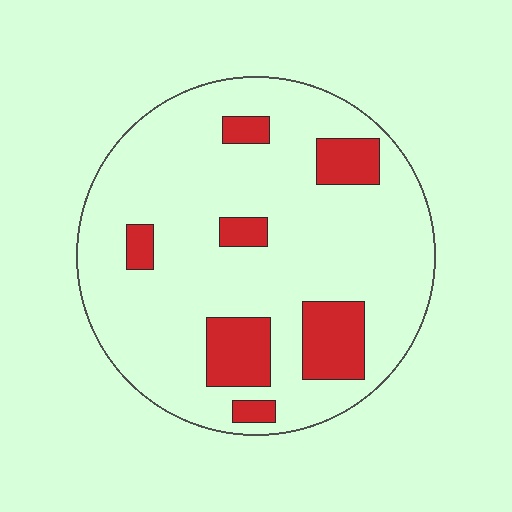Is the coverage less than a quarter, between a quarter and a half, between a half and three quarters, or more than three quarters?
Less than a quarter.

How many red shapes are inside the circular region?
7.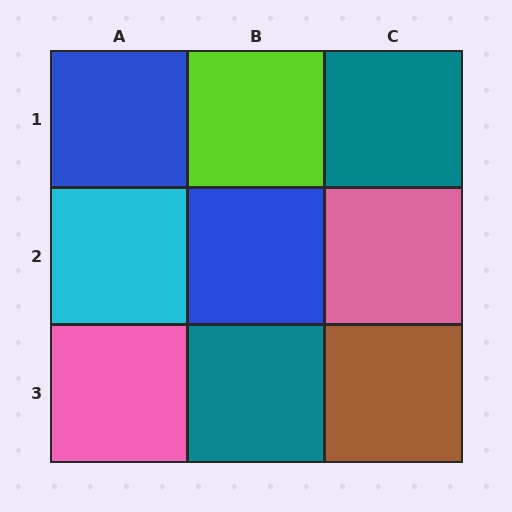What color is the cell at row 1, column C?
Teal.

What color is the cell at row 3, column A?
Pink.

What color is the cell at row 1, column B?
Lime.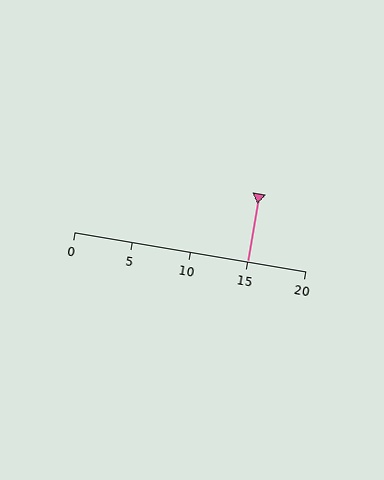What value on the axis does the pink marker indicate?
The marker indicates approximately 15.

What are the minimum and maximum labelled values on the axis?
The axis runs from 0 to 20.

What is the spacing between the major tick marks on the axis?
The major ticks are spaced 5 apart.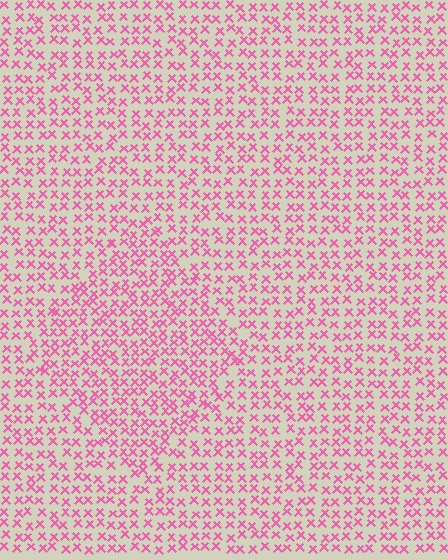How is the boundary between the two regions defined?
The boundary is defined by a change in element density (approximately 1.4x ratio). All elements are the same color, size, and shape.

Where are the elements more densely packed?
The elements are more densely packed inside the diamond boundary.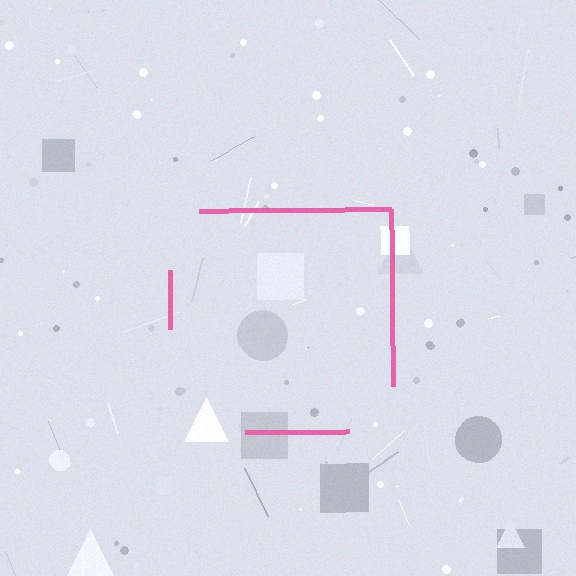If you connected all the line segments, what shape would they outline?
They would outline a square.